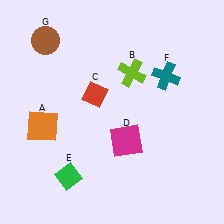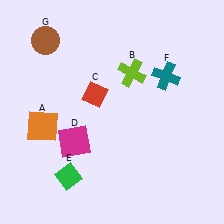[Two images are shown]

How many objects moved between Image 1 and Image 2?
1 object moved between the two images.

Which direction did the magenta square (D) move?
The magenta square (D) moved left.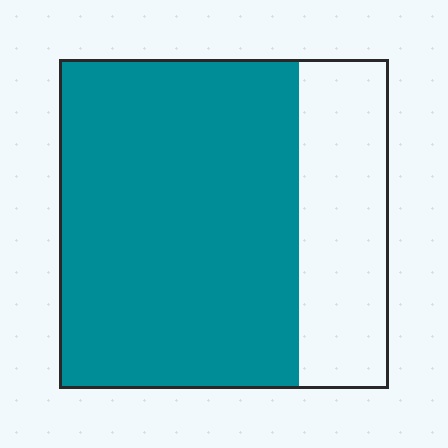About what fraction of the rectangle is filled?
About three quarters (3/4).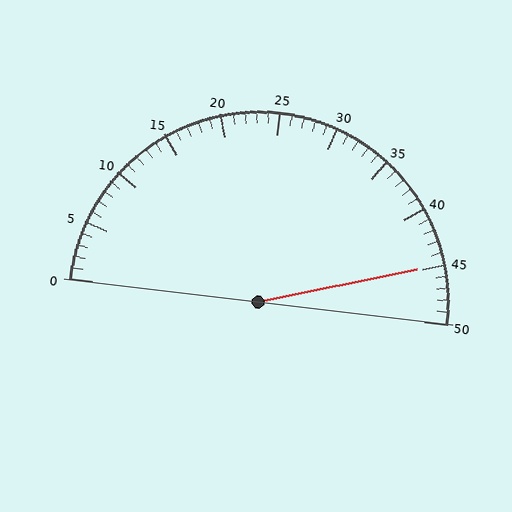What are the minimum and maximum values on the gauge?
The gauge ranges from 0 to 50.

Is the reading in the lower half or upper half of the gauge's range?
The reading is in the upper half of the range (0 to 50).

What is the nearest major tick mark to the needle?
The nearest major tick mark is 45.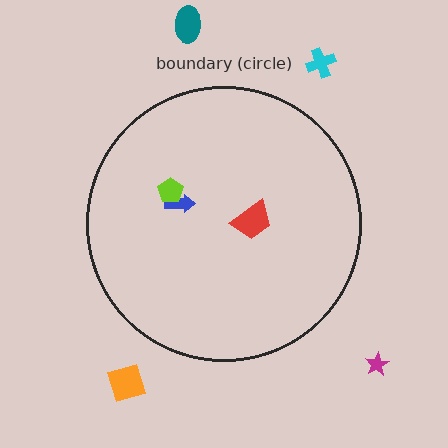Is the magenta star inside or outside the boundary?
Outside.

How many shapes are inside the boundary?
3 inside, 4 outside.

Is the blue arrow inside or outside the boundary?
Inside.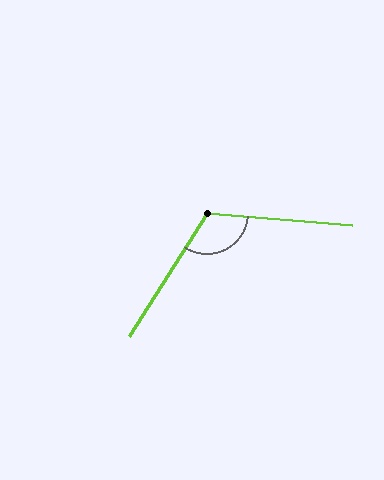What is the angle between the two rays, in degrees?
Approximately 117 degrees.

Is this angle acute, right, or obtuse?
It is obtuse.